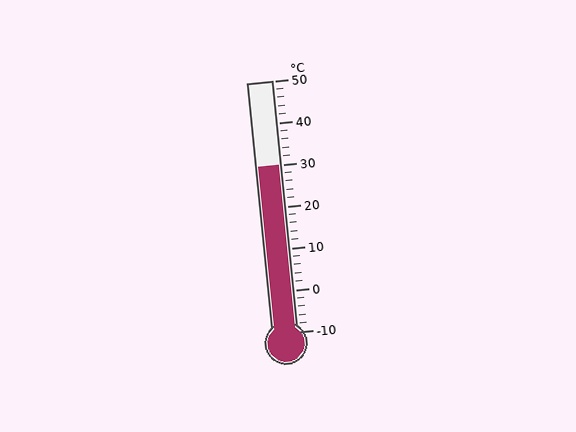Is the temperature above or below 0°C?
The temperature is above 0°C.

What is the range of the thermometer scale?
The thermometer scale ranges from -10°C to 50°C.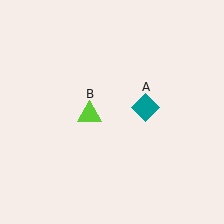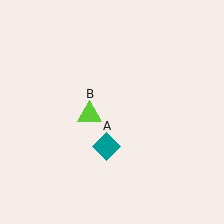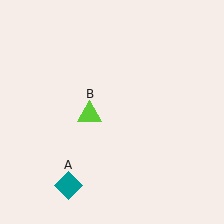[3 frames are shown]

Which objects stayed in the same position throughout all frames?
Lime triangle (object B) remained stationary.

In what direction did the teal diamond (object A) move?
The teal diamond (object A) moved down and to the left.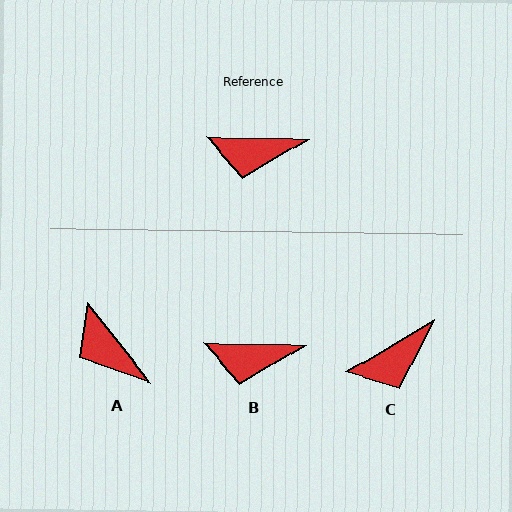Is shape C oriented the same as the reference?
No, it is off by about 32 degrees.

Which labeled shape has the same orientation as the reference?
B.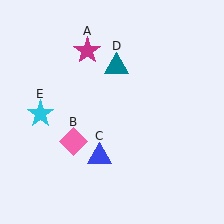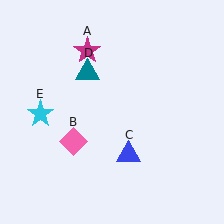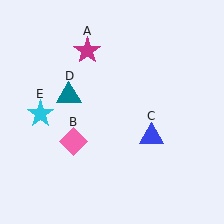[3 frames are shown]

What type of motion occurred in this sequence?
The blue triangle (object C), teal triangle (object D) rotated counterclockwise around the center of the scene.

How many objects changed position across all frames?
2 objects changed position: blue triangle (object C), teal triangle (object D).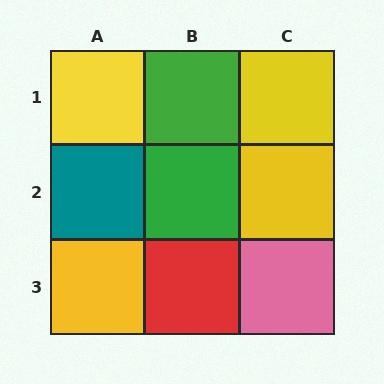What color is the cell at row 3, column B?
Red.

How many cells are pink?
1 cell is pink.